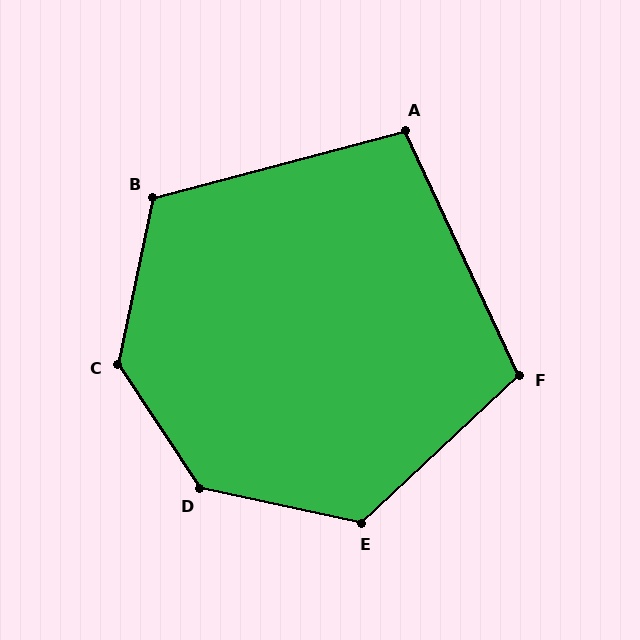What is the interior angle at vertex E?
Approximately 125 degrees (obtuse).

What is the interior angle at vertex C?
Approximately 135 degrees (obtuse).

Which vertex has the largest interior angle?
D, at approximately 135 degrees.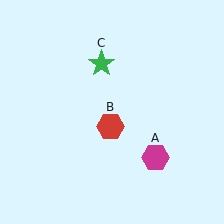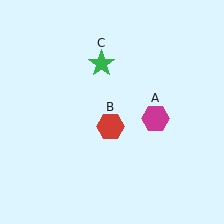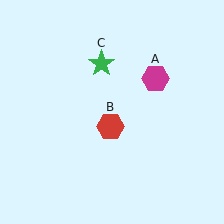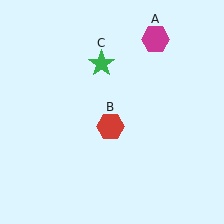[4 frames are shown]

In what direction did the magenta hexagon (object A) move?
The magenta hexagon (object A) moved up.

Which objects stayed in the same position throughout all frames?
Red hexagon (object B) and green star (object C) remained stationary.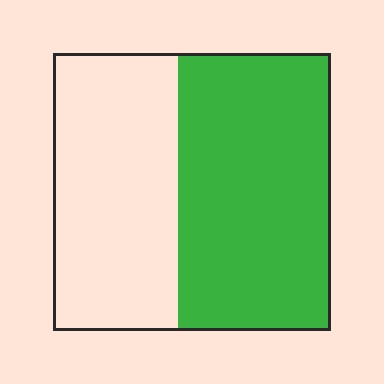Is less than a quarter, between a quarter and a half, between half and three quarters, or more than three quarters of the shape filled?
Between half and three quarters.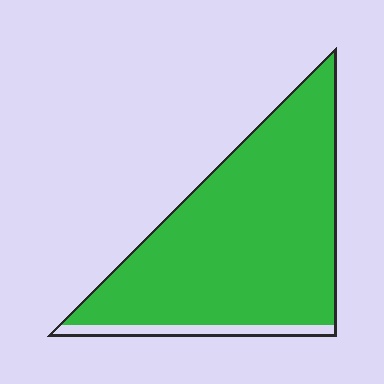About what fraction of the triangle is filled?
About nine tenths (9/10).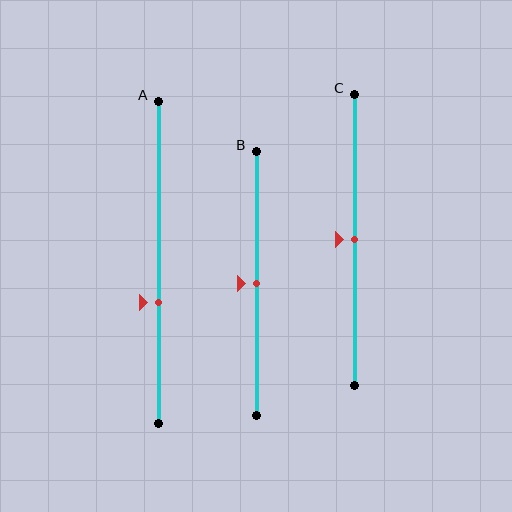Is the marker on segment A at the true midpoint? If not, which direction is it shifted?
No, the marker on segment A is shifted downward by about 12% of the segment length.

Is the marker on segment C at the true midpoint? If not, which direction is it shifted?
Yes, the marker on segment C is at the true midpoint.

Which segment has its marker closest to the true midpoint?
Segment B has its marker closest to the true midpoint.